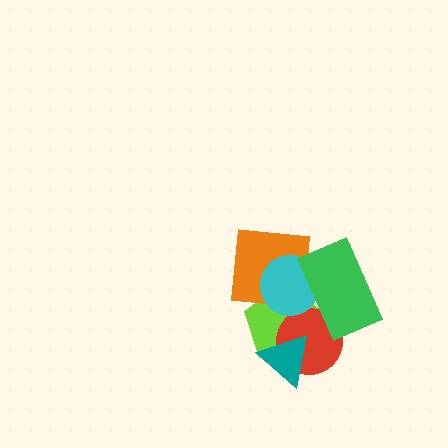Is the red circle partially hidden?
Yes, it is partially covered by another shape.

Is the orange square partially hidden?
Yes, it is partially covered by another shape.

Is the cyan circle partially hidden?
Yes, it is partially covered by another shape.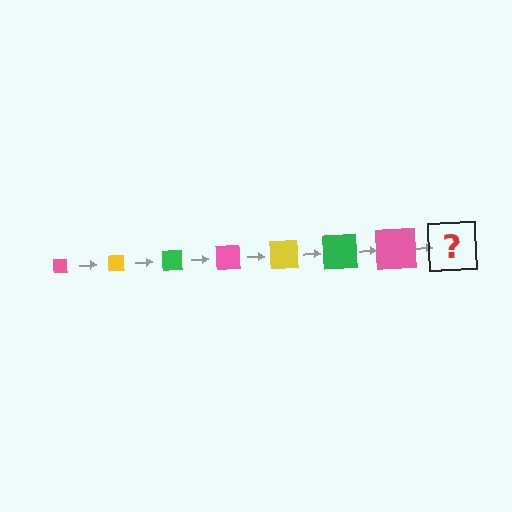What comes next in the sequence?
The next element should be a yellow square, larger than the previous one.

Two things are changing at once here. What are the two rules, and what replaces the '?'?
The two rules are that the square grows larger each step and the color cycles through pink, yellow, and green. The '?' should be a yellow square, larger than the previous one.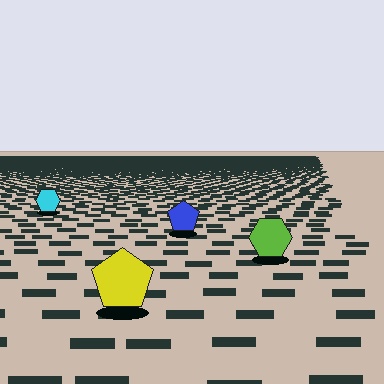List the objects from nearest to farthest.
From nearest to farthest: the yellow pentagon, the lime hexagon, the blue pentagon, the cyan hexagon.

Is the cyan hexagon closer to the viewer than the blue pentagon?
No. The blue pentagon is closer — you can tell from the texture gradient: the ground texture is coarser near it.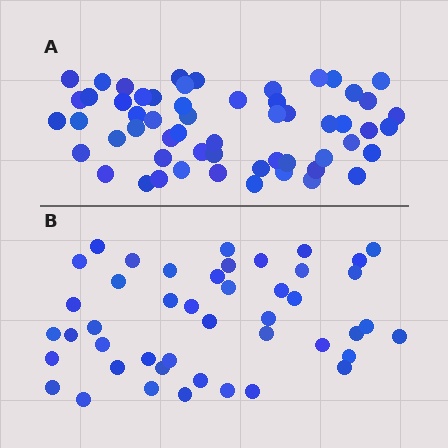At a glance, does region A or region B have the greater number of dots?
Region A (the top region) has more dots.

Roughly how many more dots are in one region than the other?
Region A has roughly 12 or so more dots than region B.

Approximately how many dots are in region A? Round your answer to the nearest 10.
About 60 dots. (The exact count is 57, which rounds to 60.)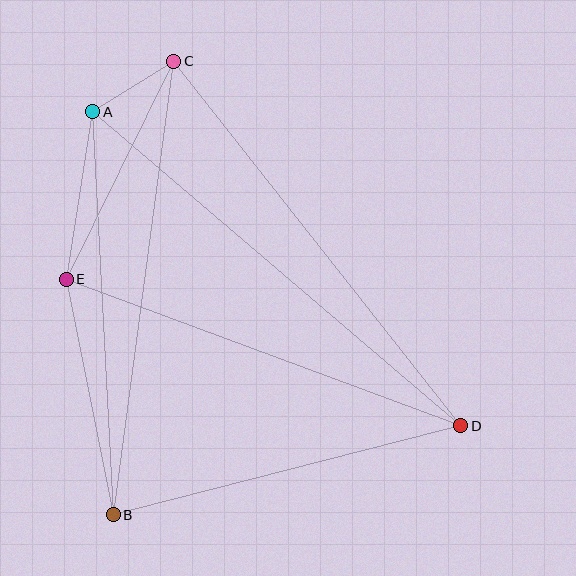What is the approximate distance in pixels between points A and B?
The distance between A and B is approximately 403 pixels.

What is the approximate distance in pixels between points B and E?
The distance between B and E is approximately 240 pixels.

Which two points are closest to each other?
Points A and C are closest to each other.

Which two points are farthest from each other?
Points A and D are farthest from each other.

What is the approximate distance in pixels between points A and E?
The distance between A and E is approximately 170 pixels.